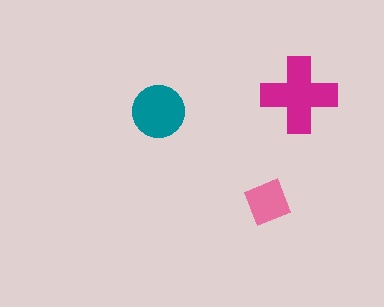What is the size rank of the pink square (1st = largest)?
3rd.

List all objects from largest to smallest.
The magenta cross, the teal circle, the pink square.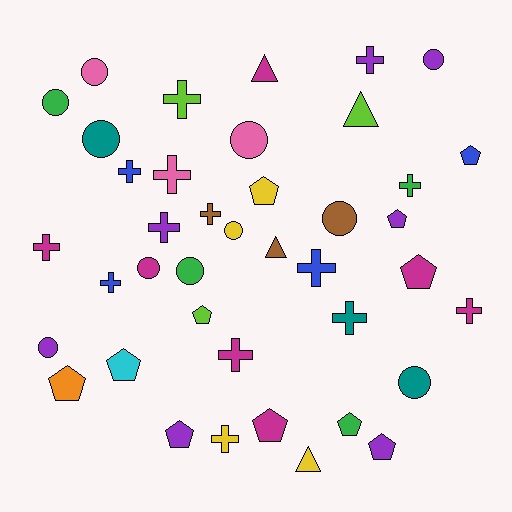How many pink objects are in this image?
There are 3 pink objects.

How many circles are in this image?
There are 11 circles.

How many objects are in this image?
There are 40 objects.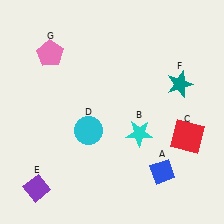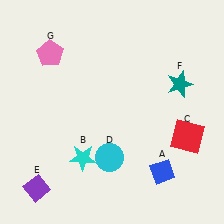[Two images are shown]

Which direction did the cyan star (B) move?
The cyan star (B) moved left.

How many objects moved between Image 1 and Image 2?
2 objects moved between the two images.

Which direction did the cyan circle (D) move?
The cyan circle (D) moved down.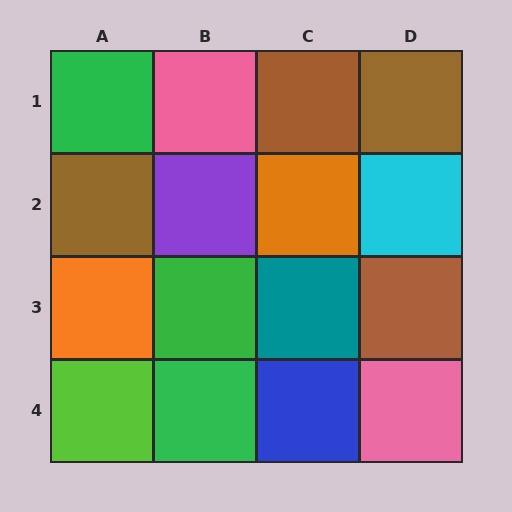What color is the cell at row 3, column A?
Orange.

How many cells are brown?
4 cells are brown.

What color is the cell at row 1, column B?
Pink.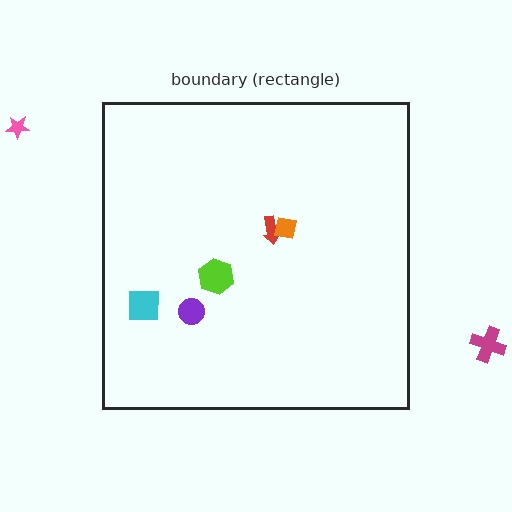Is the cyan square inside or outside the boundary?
Inside.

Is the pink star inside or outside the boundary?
Outside.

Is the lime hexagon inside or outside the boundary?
Inside.